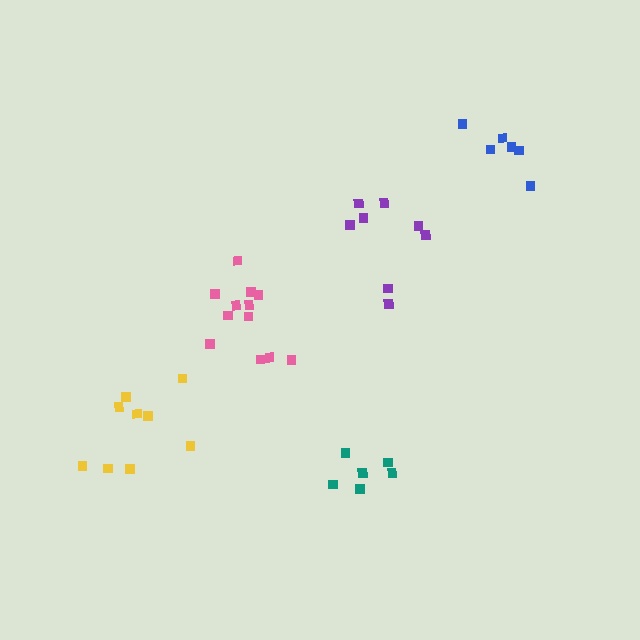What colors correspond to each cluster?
The clusters are colored: yellow, pink, purple, teal, blue.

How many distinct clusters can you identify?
There are 5 distinct clusters.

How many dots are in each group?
Group 1: 9 dots, Group 2: 12 dots, Group 3: 8 dots, Group 4: 6 dots, Group 5: 6 dots (41 total).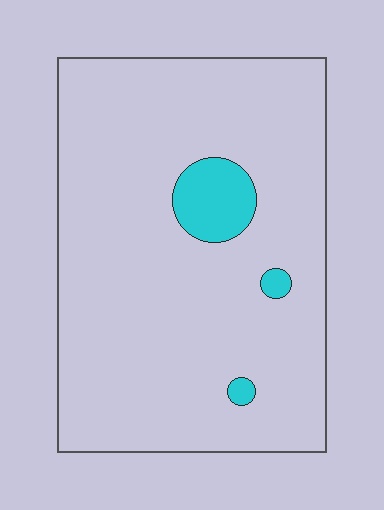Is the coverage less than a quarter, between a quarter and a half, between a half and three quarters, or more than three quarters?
Less than a quarter.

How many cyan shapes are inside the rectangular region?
3.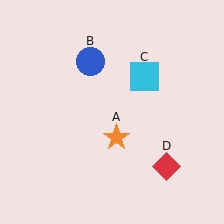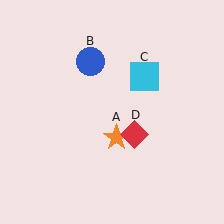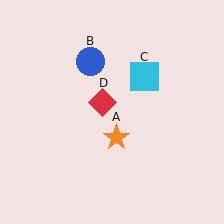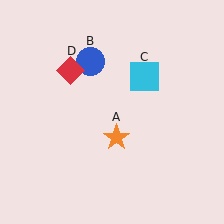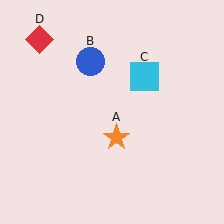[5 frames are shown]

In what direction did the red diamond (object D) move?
The red diamond (object D) moved up and to the left.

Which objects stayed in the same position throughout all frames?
Orange star (object A) and blue circle (object B) and cyan square (object C) remained stationary.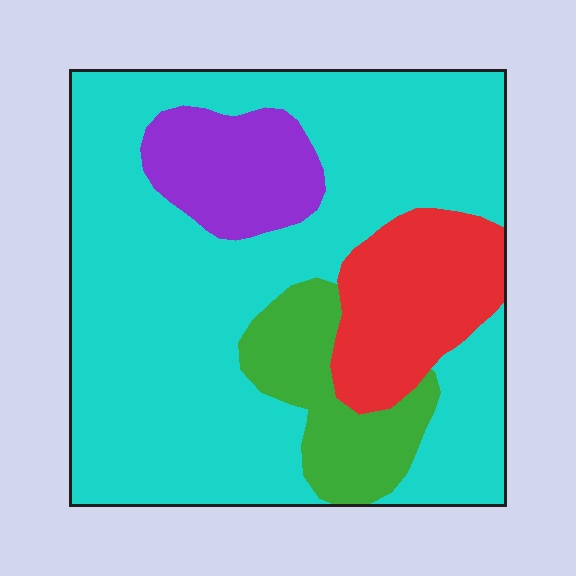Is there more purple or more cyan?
Cyan.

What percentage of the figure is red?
Red covers 13% of the figure.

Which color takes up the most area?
Cyan, at roughly 65%.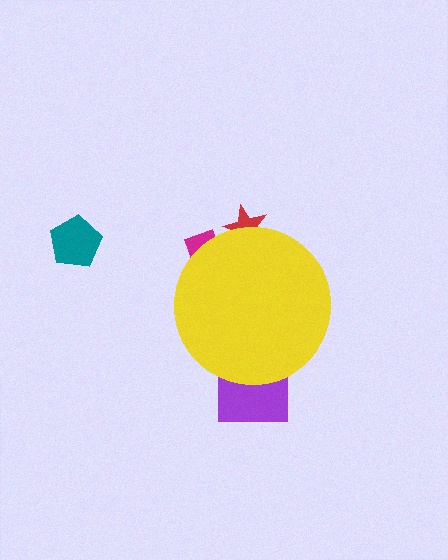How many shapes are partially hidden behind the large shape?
3 shapes are partially hidden.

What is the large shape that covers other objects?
A yellow circle.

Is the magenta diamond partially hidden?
Yes, the magenta diamond is partially hidden behind the yellow circle.